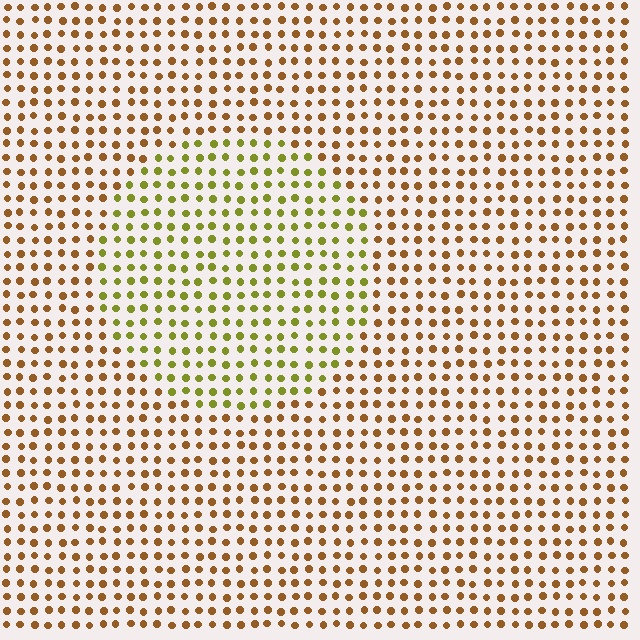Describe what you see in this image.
The image is filled with small brown elements in a uniform arrangement. A circle-shaped region is visible where the elements are tinted to a slightly different hue, forming a subtle color boundary.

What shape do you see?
I see a circle.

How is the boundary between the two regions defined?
The boundary is defined purely by a slight shift in hue (about 41 degrees). Spacing, size, and orientation are identical on both sides.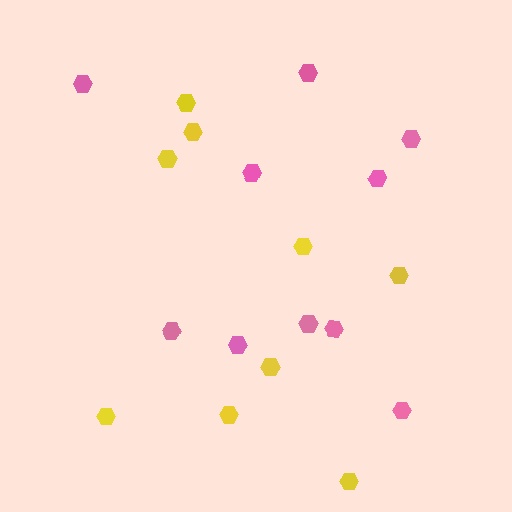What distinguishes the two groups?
There are 2 groups: one group of yellow hexagons (9) and one group of pink hexagons (10).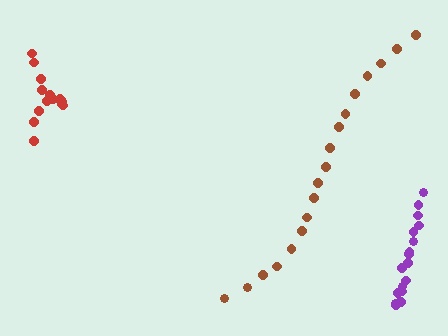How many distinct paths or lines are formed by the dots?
There are 3 distinct paths.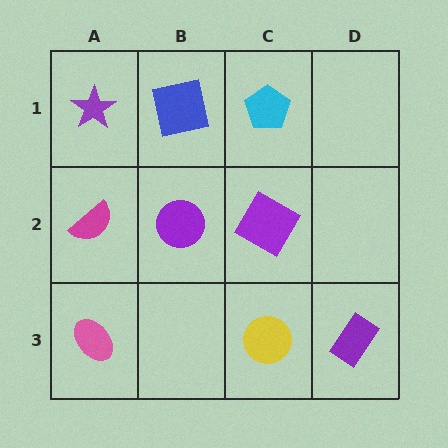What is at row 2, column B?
A purple circle.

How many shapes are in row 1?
3 shapes.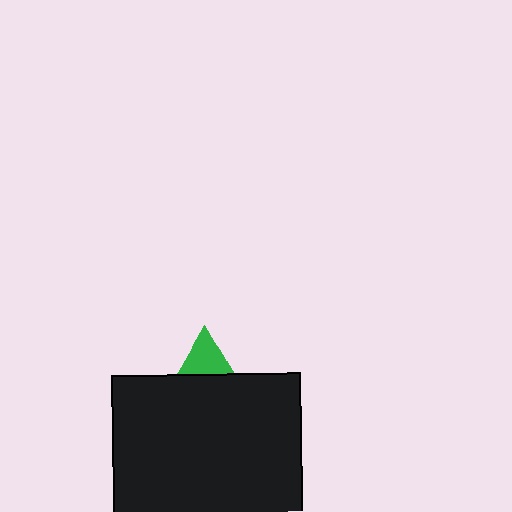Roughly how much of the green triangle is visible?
A small part of it is visible (roughly 35%).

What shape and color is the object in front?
The object in front is a black rectangle.